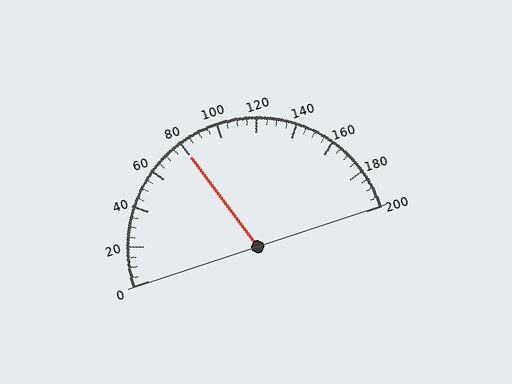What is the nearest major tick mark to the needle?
The nearest major tick mark is 80.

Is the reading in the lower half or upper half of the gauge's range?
The reading is in the lower half of the range (0 to 200).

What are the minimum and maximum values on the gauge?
The gauge ranges from 0 to 200.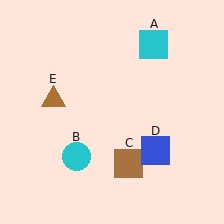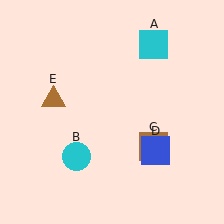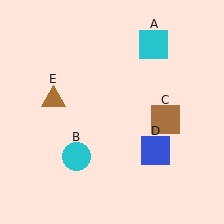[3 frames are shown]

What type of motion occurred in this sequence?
The brown square (object C) rotated counterclockwise around the center of the scene.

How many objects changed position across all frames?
1 object changed position: brown square (object C).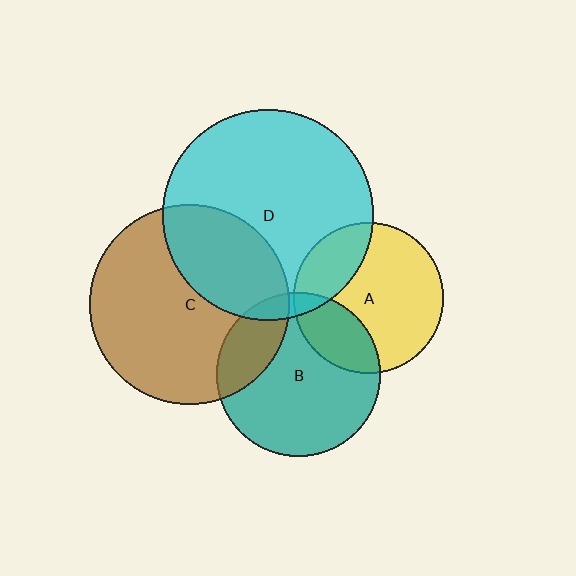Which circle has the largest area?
Circle D (cyan).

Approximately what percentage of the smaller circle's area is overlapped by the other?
Approximately 30%.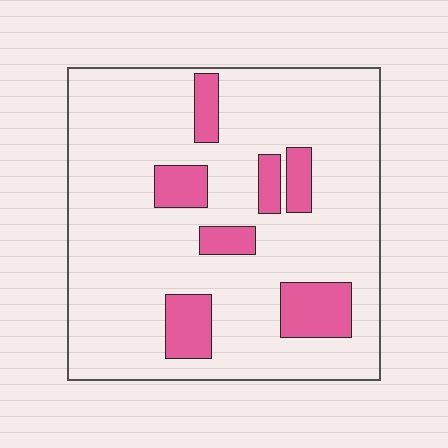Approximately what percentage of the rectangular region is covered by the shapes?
Approximately 15%.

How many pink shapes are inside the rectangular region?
7.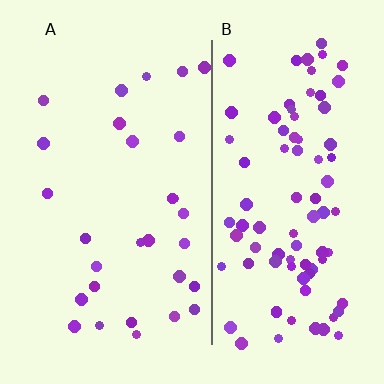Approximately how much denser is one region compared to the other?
Approximately 3.1× — region B over region A.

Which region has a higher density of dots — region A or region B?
B (the right).